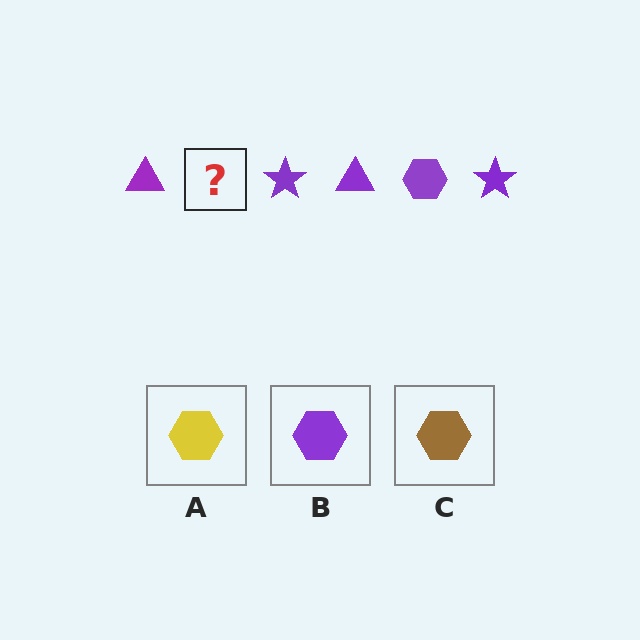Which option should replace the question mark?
Option B.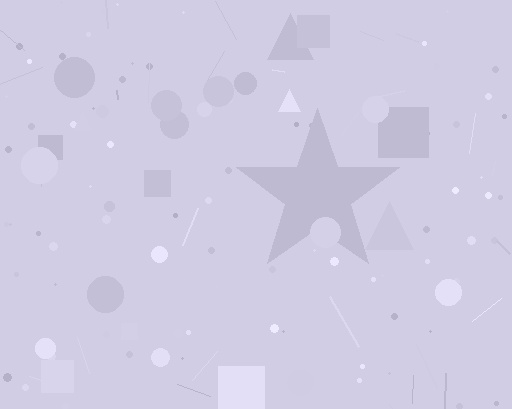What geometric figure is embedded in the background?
A star is embedded in the background.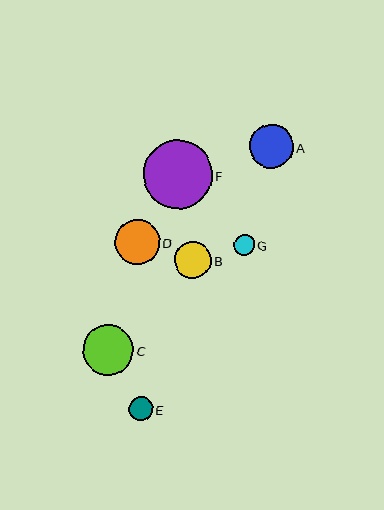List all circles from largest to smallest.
From largest to smallest: F, C, D, A, B, E, G.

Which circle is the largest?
Circle F is the largest with a size of approximately 69 pixels.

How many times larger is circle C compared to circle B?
Circle C is approximately 1.4 times the size of circle B.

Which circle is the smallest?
Circle G is the smallest with a size of approximately 21 pixels.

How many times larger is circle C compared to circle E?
Circle C is approximately 2.1 times the size of circle E.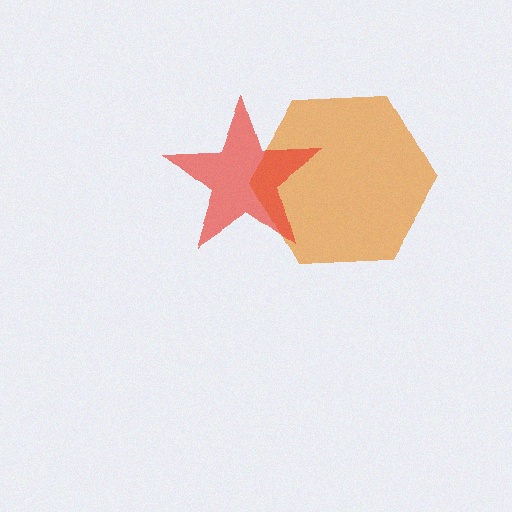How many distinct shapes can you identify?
There are 2 distinct shapes: an orange hexagon, a red star.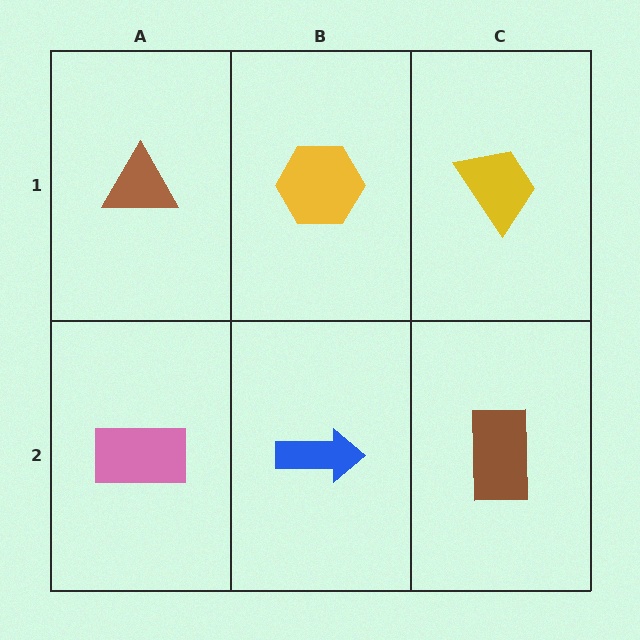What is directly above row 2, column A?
A brown triangle.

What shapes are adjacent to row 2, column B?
A yellow hexagon (row 1, column B), a pink rectangle (row 2, column A), a brown rectangle (row 2, column C).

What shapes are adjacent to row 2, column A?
A brown triangle (row 1, column A), a blue arrow (row 2, column B).